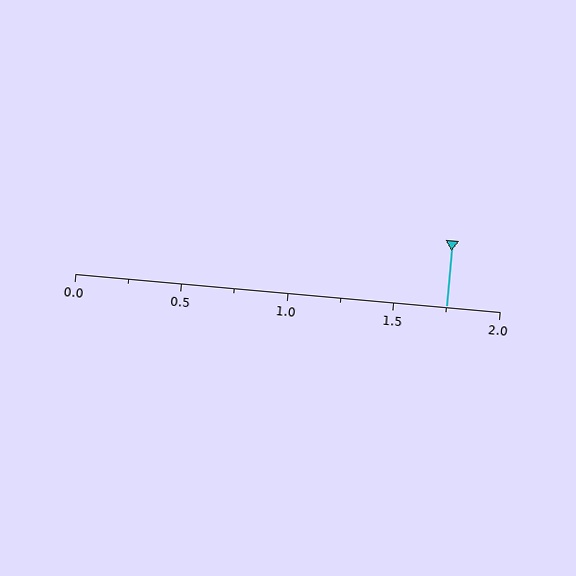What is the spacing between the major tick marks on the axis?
The major ticks are spaced 0.5 apart.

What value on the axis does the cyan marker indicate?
The marker indicates approximately 1.75.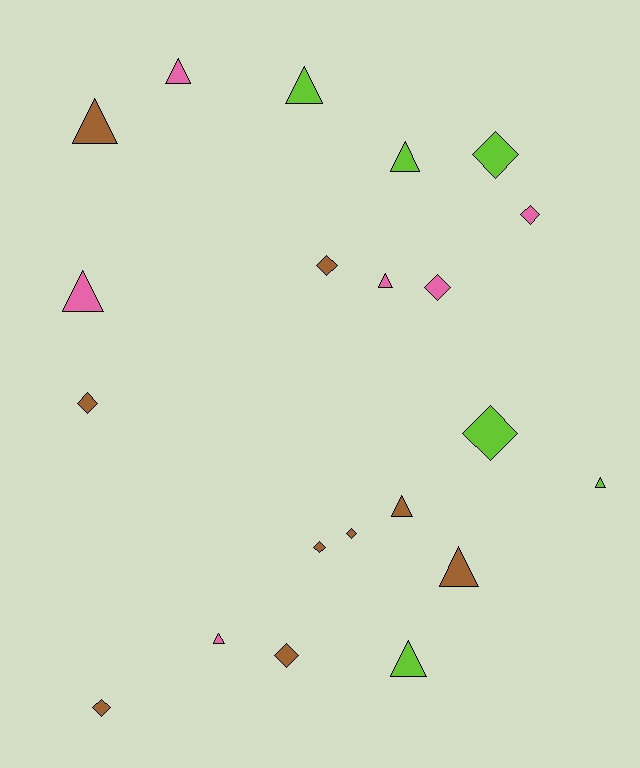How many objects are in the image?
There are 21 objects.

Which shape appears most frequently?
Triangle, with 11 objects.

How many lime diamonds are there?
There are 2 lime diamonds.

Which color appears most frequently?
Brown, with 9 objects.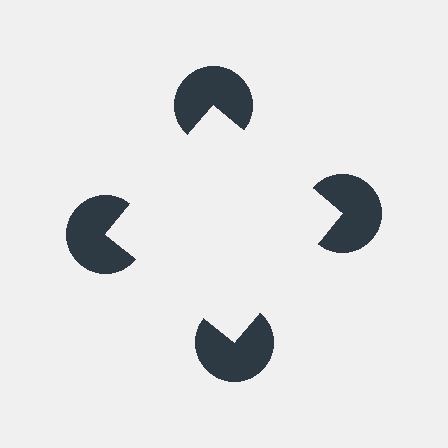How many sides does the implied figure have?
4 sides.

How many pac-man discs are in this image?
There are 4 — one at each vertex of the illusory square.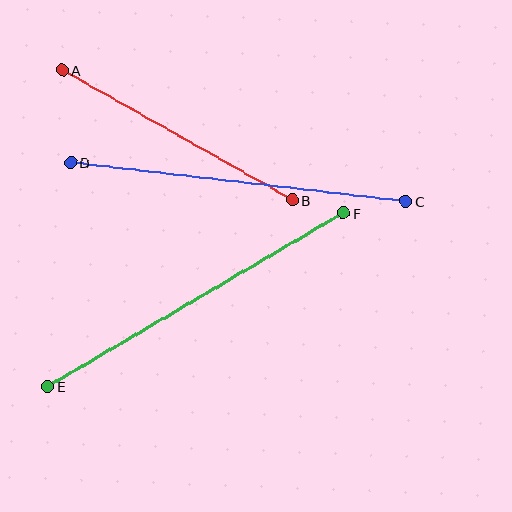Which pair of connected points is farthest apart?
Points E and F are farthest apart.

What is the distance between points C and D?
The distance is approximately 338 pixels.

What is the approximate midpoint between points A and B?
The midpoint is at approximately (177, 135) pixels.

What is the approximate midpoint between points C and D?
The midpoint is at approximately (238, 182) pixels.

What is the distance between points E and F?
The distance is approximately 343 pixels.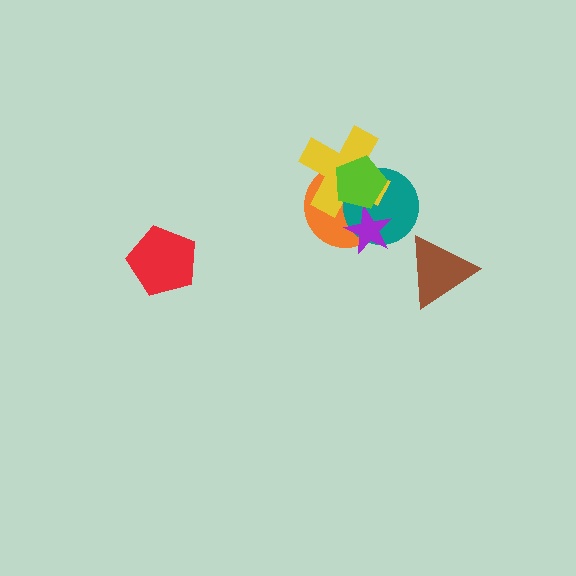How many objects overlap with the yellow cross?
4 objects overlap with the yellow cross.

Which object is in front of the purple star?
The yellow cross is in front of the purple star.